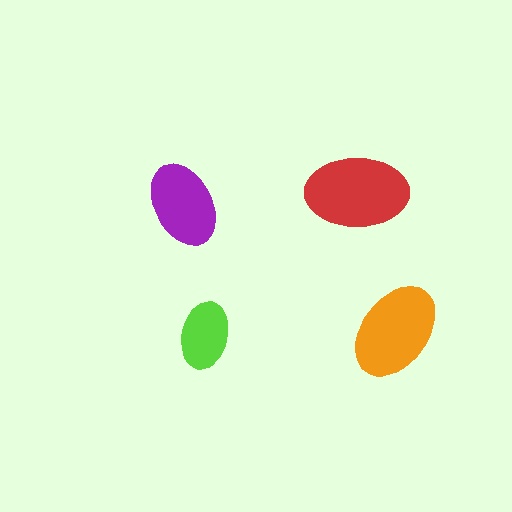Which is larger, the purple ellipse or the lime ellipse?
The purple one.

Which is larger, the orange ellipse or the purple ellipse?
The orange one.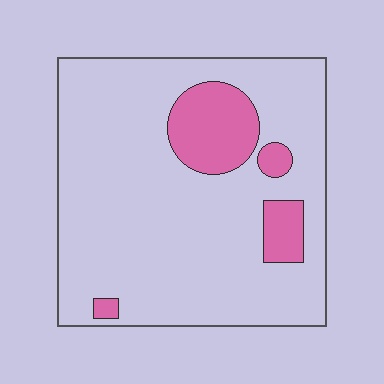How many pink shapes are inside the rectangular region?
4.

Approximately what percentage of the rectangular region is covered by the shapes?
Approximately 15%.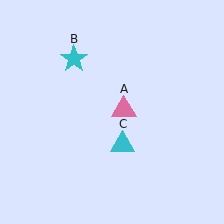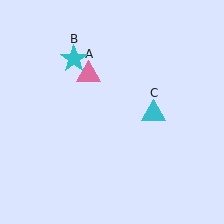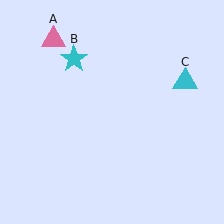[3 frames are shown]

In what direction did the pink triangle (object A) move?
The pink triangle (object A) moved up and to the left.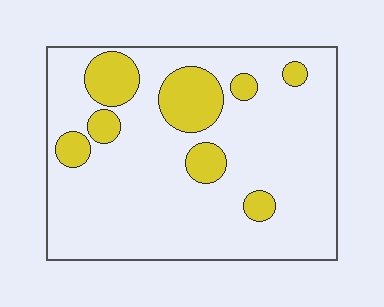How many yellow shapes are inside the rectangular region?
8.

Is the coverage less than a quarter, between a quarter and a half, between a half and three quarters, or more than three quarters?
Less than a quarter.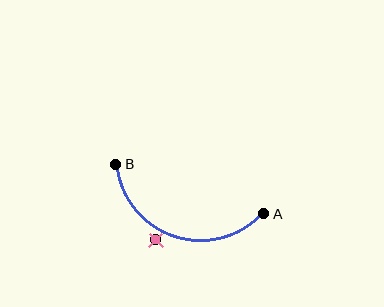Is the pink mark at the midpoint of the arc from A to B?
No — the pink mark does not lie on the arc at all. It sits slightly outside the curve.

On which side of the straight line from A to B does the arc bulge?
The arc bulges below the straight line connecting A and B.